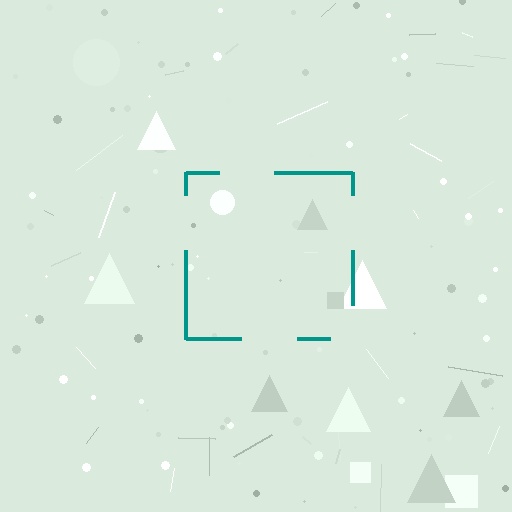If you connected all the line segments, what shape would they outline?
They would outline a square.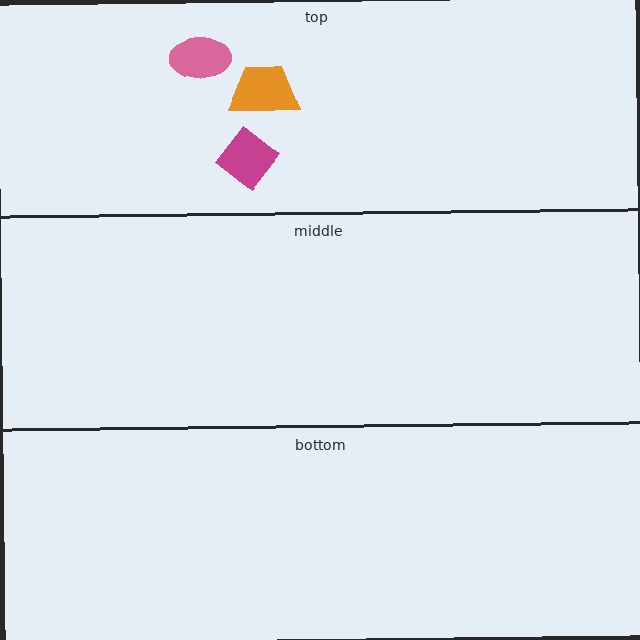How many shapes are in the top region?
3.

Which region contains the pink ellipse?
The top region.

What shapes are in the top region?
The magenta diamond, the pink ellipse, the orange trapezoid.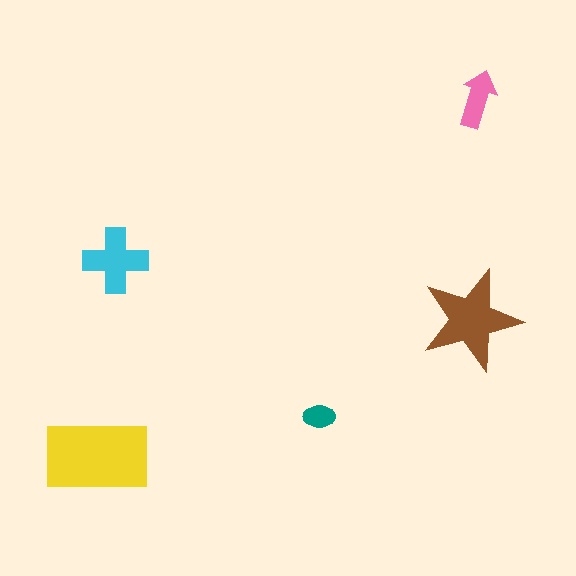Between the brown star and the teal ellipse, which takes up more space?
The brown star.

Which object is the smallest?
The teal ellipse.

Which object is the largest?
The yellow rectangle.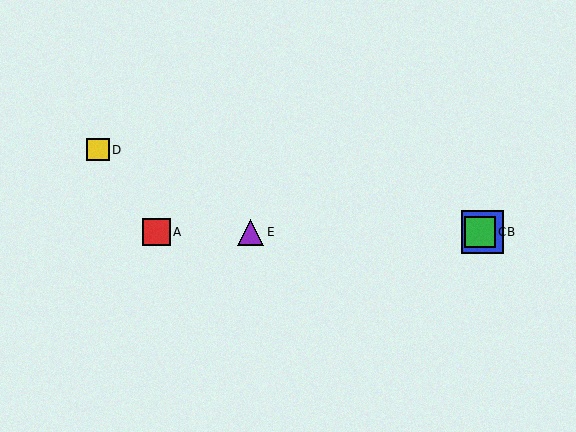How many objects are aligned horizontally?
4 objects (A, B, C, E) are aligned horizontally.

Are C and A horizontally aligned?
Yes, both are at y≈232.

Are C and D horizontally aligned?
No, C is at y≈232 and D is at y≈150.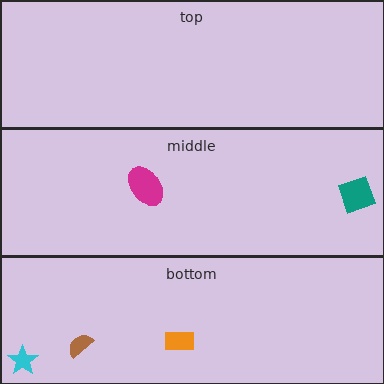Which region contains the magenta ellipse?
The middle region.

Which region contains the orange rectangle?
The bottom region.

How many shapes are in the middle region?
2.